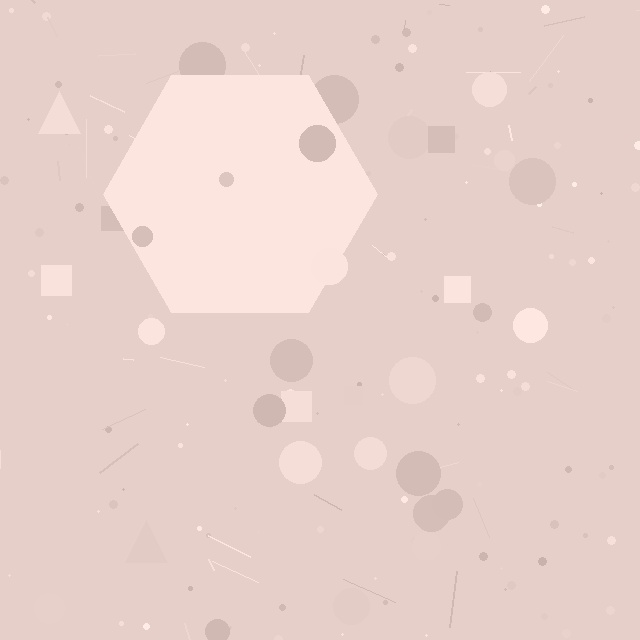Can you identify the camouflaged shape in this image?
The camouflaged shape is a hexagon.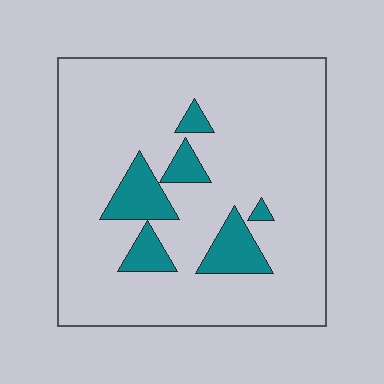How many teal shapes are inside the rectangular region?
6.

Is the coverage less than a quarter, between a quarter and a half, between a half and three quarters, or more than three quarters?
Less than a quarter.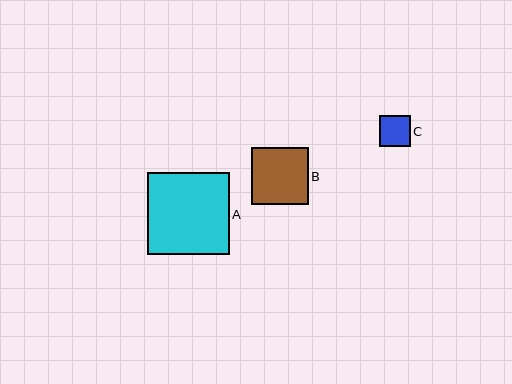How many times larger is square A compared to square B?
Square A is approximately 1.4 times the size of square B.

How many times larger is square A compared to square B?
Square A is approximately 1.4 times the size of square B.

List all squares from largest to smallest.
From largest to smallest: A, B, C.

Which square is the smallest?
Square C is the smallest with a size of approximately 31 pixels.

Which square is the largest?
Square A is the largest with a size of approximately 82 pixels.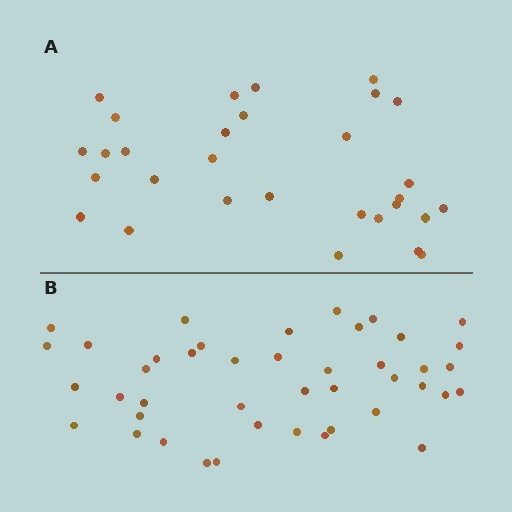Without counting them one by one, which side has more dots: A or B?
Region B (the bottom region) has more dots.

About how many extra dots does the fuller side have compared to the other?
Region B has approximately 15 more dots than region A.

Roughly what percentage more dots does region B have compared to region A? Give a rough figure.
About 45% more.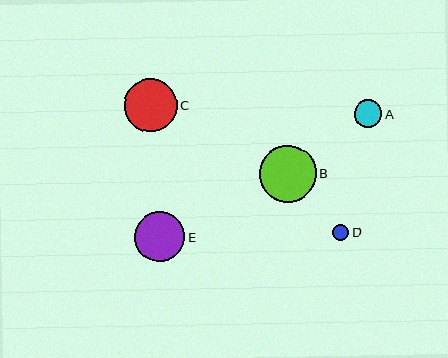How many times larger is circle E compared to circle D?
Circle E is approximately 3.2 times the size of circle D.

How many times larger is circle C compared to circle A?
Circle C is approximately 1.9 times the size of circle A.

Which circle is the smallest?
Circle D is the smallest with a size of approximately 16 pixels.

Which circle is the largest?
Circle B is the largest with a size of approximately 57 pixels.